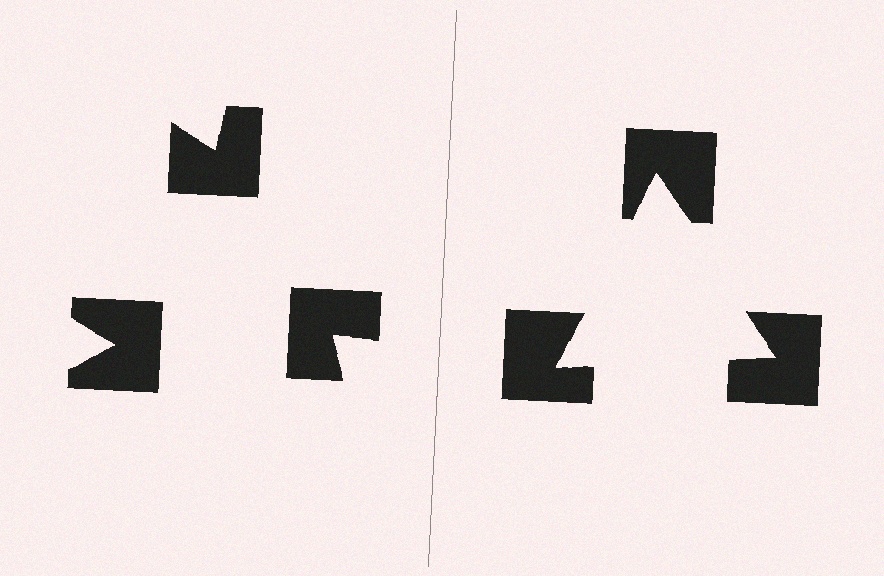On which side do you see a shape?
An illusory triangle appears on the right side. On the left side the wedge cuts are rotated, so no coherent shape forms.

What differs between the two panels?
The notched squares are positioned identically on both sides; only the wedge orientations differ. On the right they align to a triangle; on the left they are misaligned.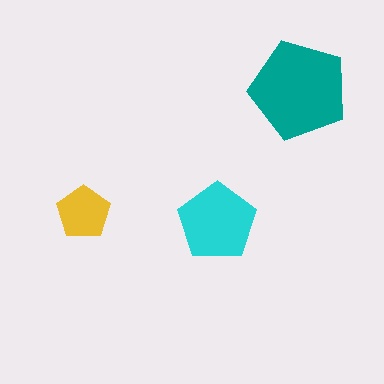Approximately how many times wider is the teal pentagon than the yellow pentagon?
About 2 times wider.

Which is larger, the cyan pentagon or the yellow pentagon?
The cyan one.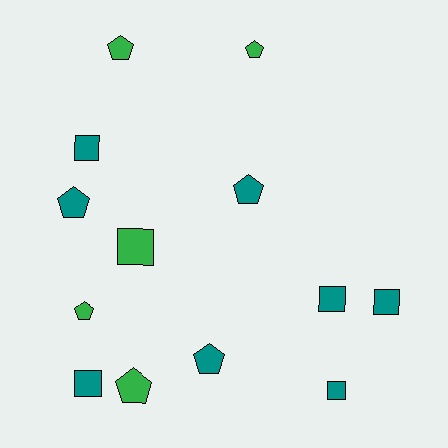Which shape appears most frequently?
Pentagon, with 7 objects.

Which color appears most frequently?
Teal, with 8 objects.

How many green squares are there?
There is 1 green square.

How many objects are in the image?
There are 13 objects.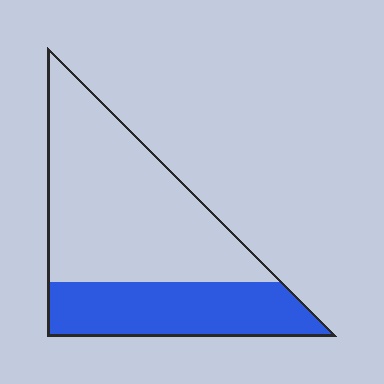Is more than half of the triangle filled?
No.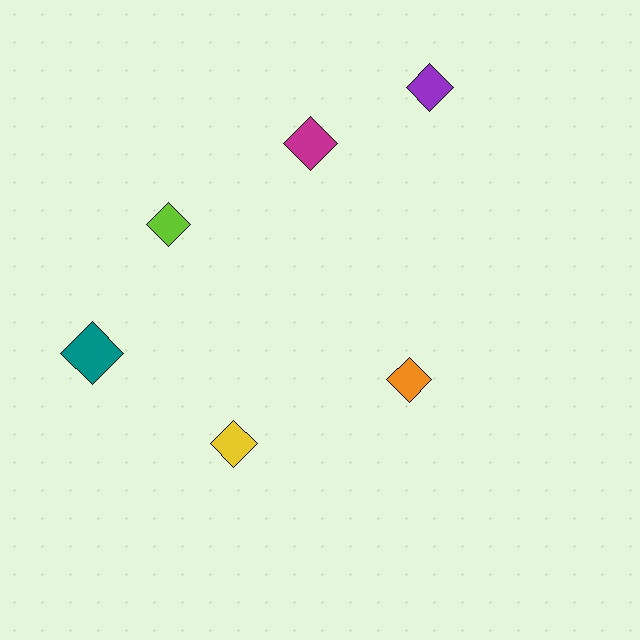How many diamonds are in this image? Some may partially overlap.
There are 6 diamonds.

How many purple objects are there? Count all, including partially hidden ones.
There is 1 purple object.